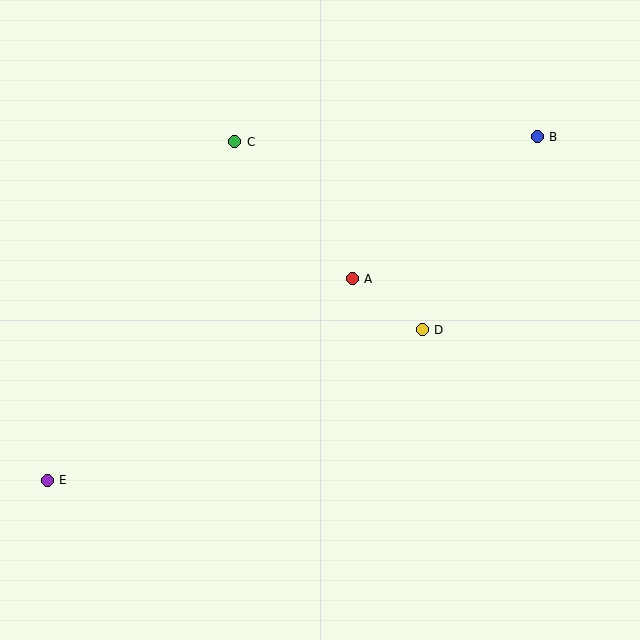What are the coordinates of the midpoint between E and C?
The midpoint between E and C is at (141, 311).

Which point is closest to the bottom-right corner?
Point D is closest to the bottom-right corner.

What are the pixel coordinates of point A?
Point A is at (352, 279).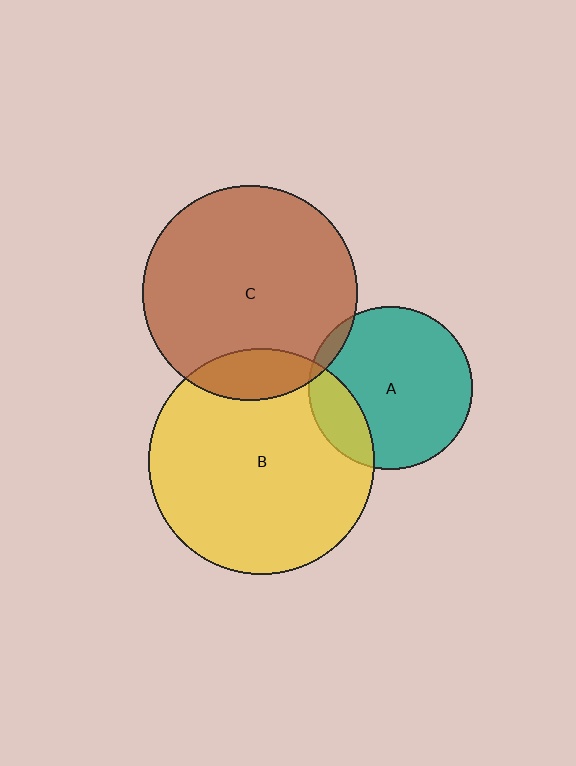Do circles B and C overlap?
Yes.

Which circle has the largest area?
Circle B (yellow).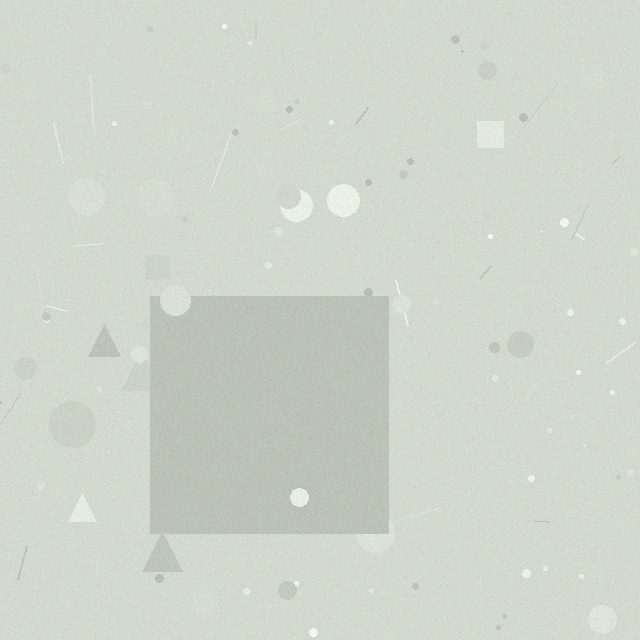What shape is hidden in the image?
A square is hidden in the image.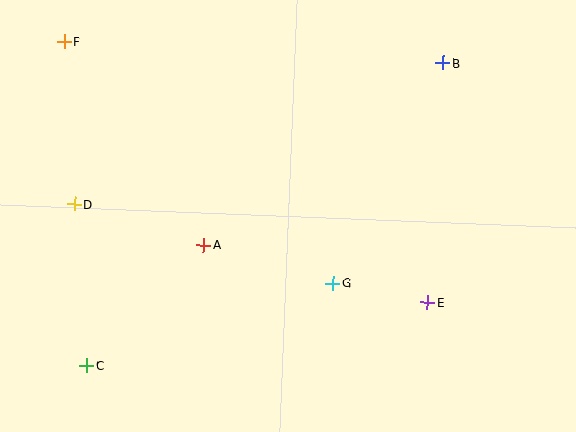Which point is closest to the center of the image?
Point G at (333, 283) is closest to the center.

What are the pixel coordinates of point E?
Point E is at (428, 303).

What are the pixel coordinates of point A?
Point A is at (204, 245).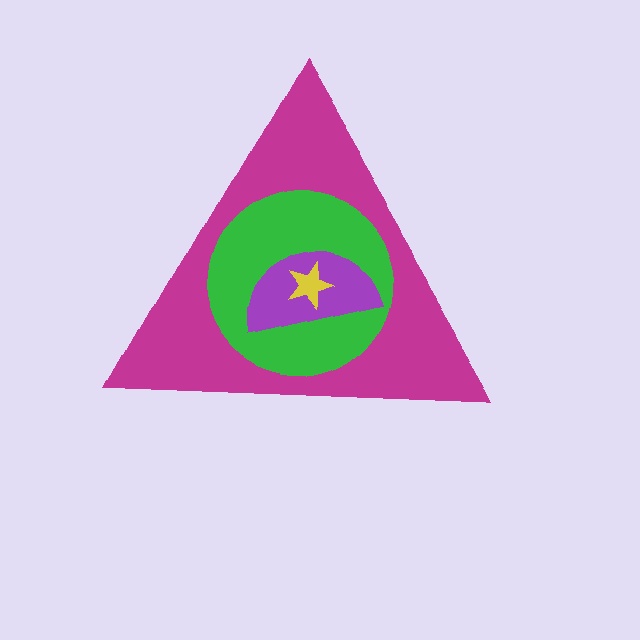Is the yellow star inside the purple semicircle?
Yes.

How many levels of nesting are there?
4.